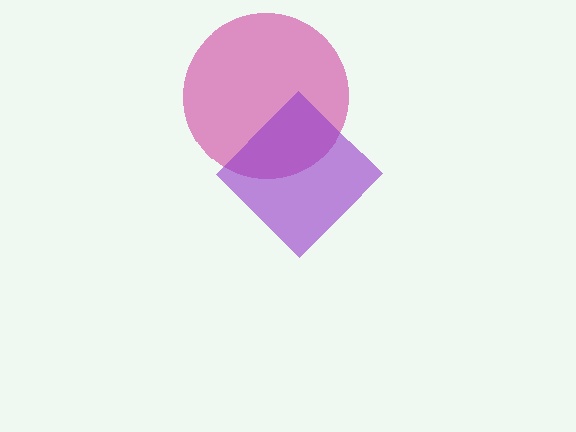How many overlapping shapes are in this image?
There are 2 overlapping shapes in the image.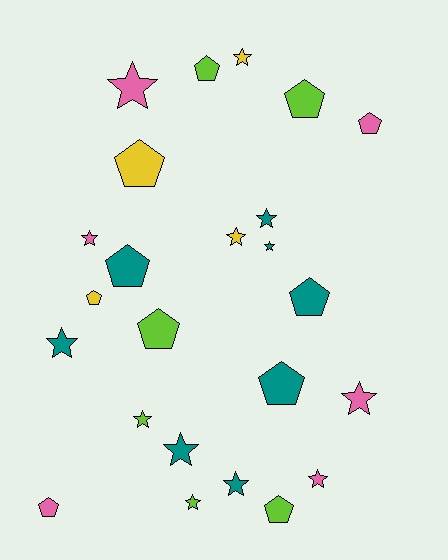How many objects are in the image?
There are 24 objects.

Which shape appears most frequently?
Star, with 13 objects.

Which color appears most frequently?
Teal, with 8 objects.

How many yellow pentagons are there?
There are 2 yellow pentagons.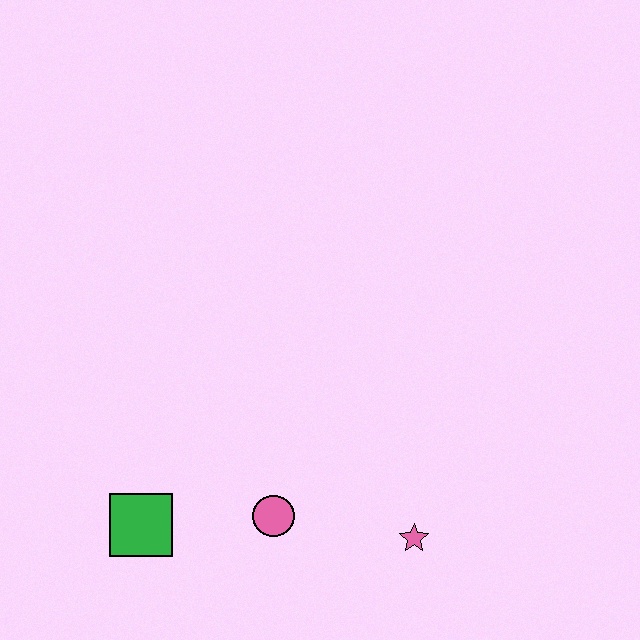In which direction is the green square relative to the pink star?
The green square is to the left of the pink star.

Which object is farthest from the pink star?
The green square is farthest from the pink star.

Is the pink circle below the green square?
No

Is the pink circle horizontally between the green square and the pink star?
Yes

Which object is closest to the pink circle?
The green square is closest to the pink circle.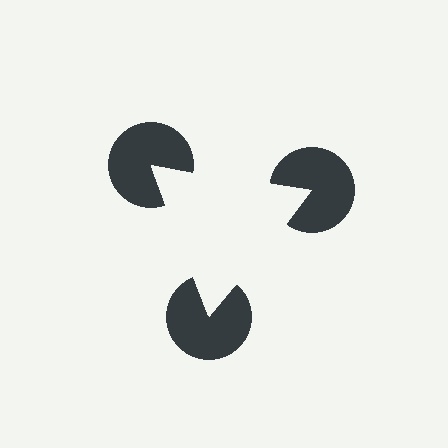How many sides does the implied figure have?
3 sides.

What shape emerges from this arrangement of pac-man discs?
An illusory triangle — its edges are inferred from the aligned wedge cuts in the pac-man discs, not physically drawn.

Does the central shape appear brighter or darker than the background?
It typically appears slightly brighter than the background, even though no actual brightness change is drawn.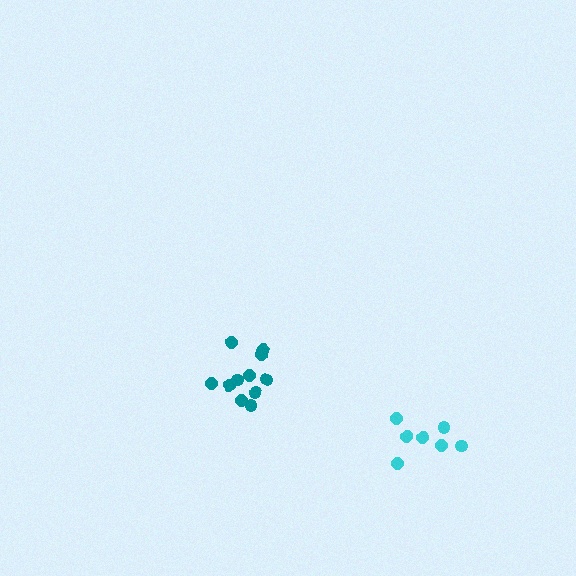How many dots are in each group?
Group 1: 11 dots, Group 2: 7 dots (18 total).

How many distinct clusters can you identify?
There are 2 distinct clusters.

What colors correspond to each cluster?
The clusters are colored: teal, cyan.